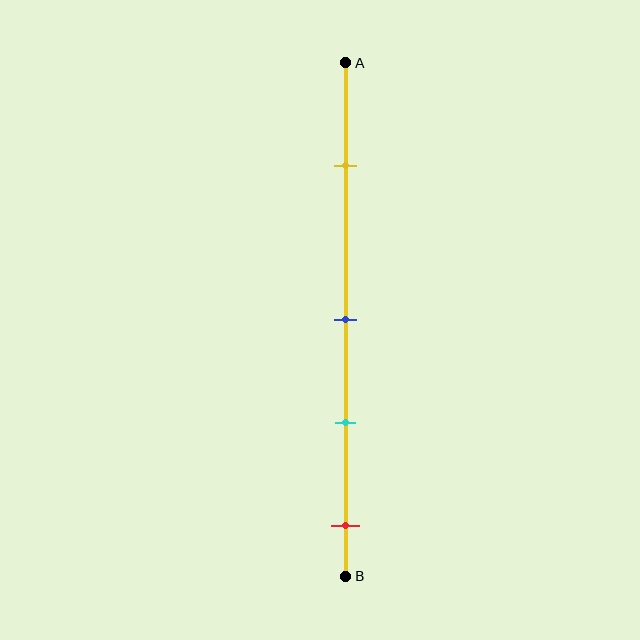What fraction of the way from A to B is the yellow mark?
The yellow mark is approximately 20% (0.2) of the way from A to B.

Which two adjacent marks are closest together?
The blue and cyan marks are the closest adjacent pair.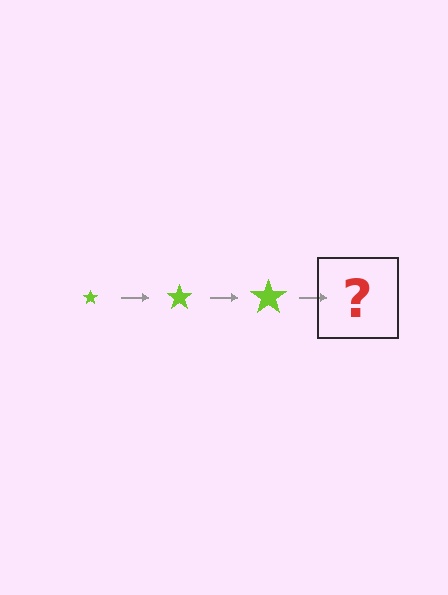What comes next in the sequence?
The next element should be a lime star, larger than the previous one.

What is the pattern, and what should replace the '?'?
The pattern is that the star gets progressively larger each step. The '?' should be a lime star, larger than the previous one.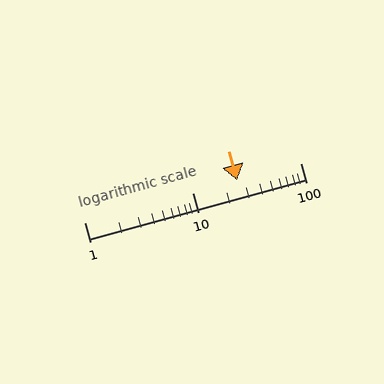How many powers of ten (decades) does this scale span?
The scale spans 2 decades, from 1 to 100.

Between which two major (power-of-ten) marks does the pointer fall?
The pointer is between 10 and 100.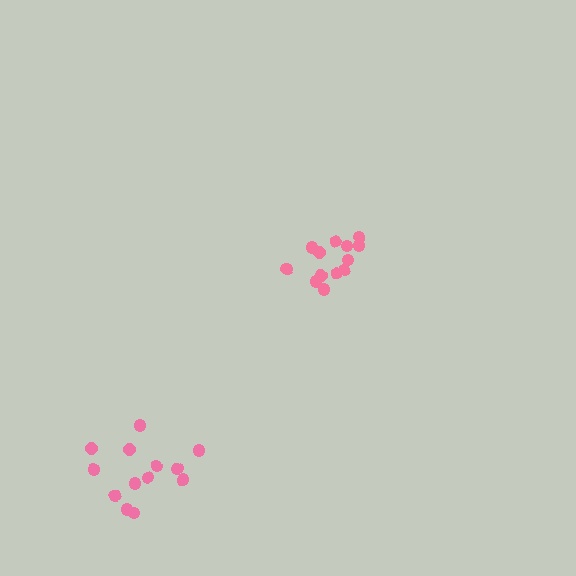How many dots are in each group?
Group 1: 13 dots, Group 2: 13 dots (26 total).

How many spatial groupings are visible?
There are 2 spatial groupings.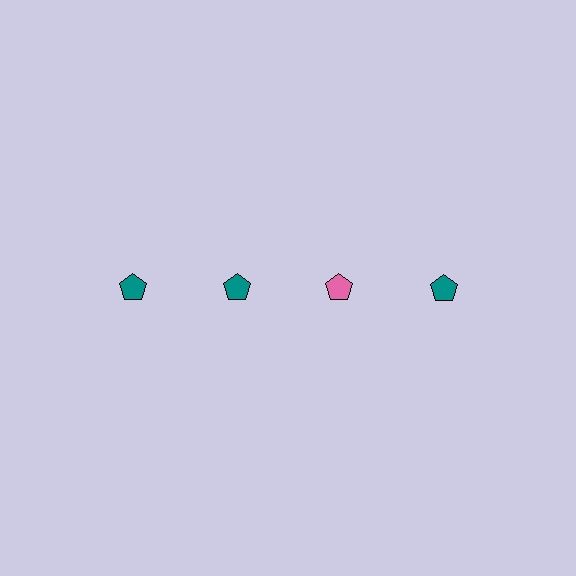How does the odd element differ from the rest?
It has a different color: pink instead of teal.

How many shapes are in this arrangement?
There are 4 shapes arranged in a grid pattern.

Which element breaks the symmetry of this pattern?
The pink pentagon in the top row, center column breaks the symmetry. All other shapes are teal pentagons.